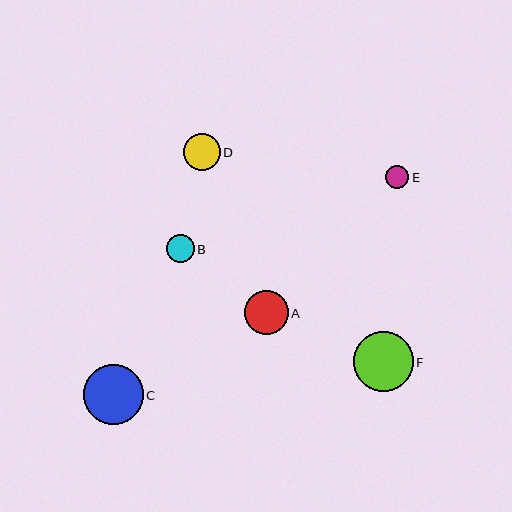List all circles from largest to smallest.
From largest to smallest: C, F, A, D, B, E.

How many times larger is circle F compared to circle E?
Circle F is approximately 2.6 times the size of circle E.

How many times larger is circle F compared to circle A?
Circle F is approximately 1.4 times the size of circle A.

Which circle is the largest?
Circle C is the largest with a size of approximately 60 pixels.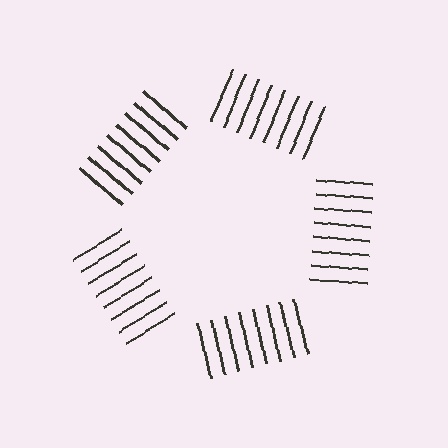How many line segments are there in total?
40 — 8 along each of the 5 edges.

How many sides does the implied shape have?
5 sides — the line-ends trace a pentagon.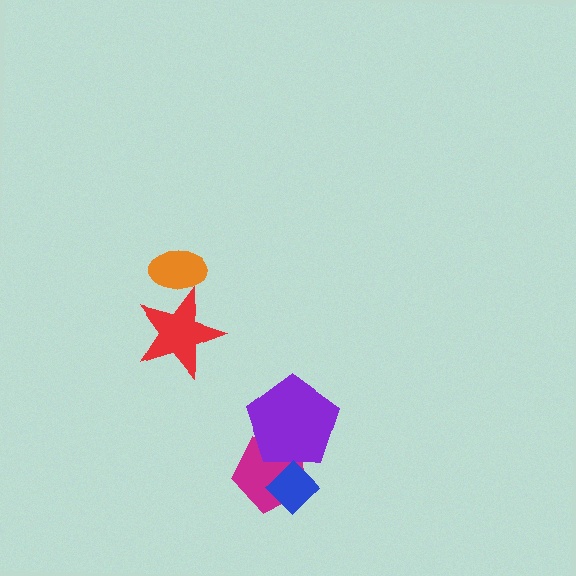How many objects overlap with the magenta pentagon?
2 objects overlap with the magenta pentagon.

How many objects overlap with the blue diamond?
2 objects overlap with the blue diamond.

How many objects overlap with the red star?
1 object overlaps with the red star.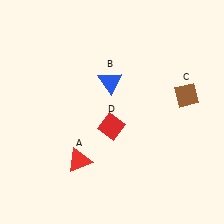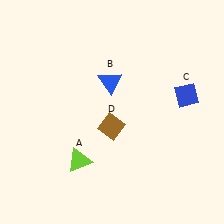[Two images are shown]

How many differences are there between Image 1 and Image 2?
There are 3 differences between the two images.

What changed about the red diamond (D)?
In Image 1, D is red. In Image 2, it changed to brown.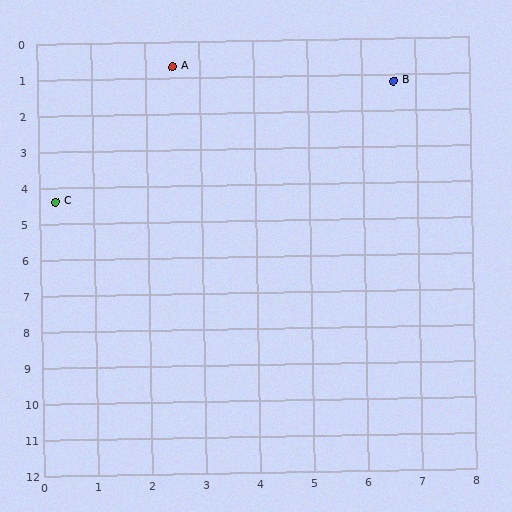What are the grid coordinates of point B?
Point B is at approximately (6.6, 1.2).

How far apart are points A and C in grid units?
Points A and C are about 4.3 grid units apart.